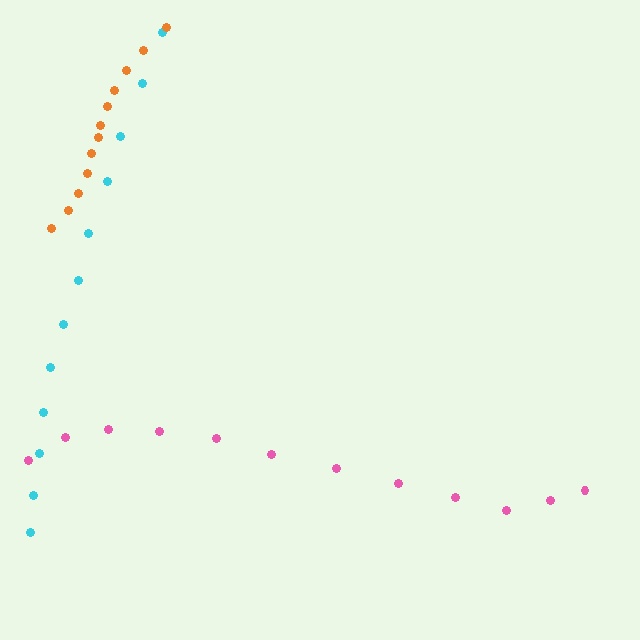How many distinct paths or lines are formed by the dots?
There are 3 distinct paths.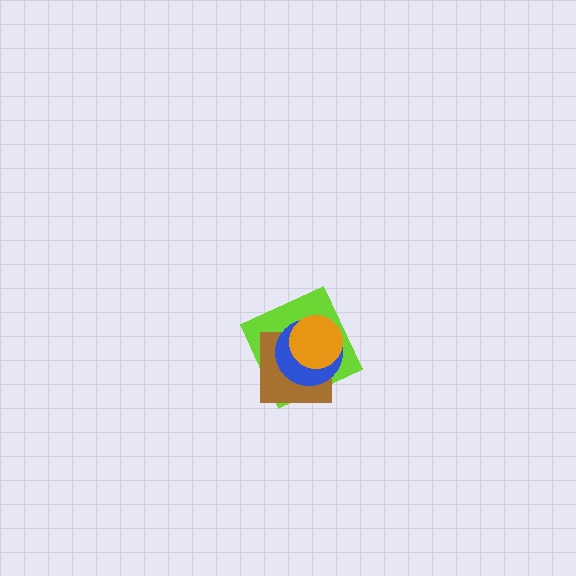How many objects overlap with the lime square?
3 objects overlap with the lime square.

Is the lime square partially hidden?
Yes, it is partially covered by another shape.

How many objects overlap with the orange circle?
3 objects overlap with the orange circle.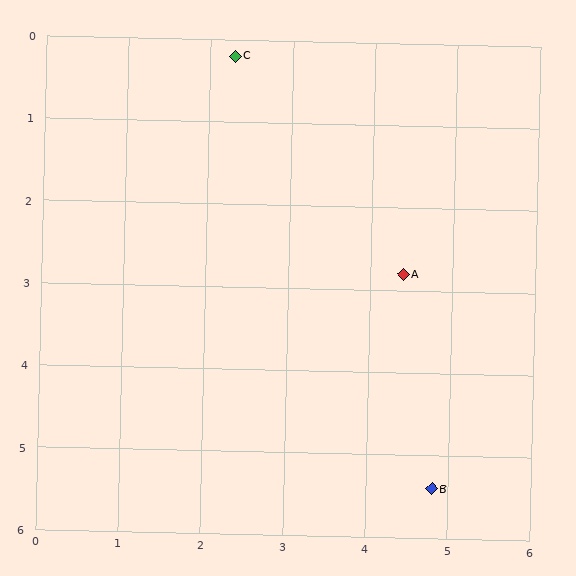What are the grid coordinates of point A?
Point A is at approximately (4.4, 2.8).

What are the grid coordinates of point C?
Point C is at approximately (2.3, 0.2).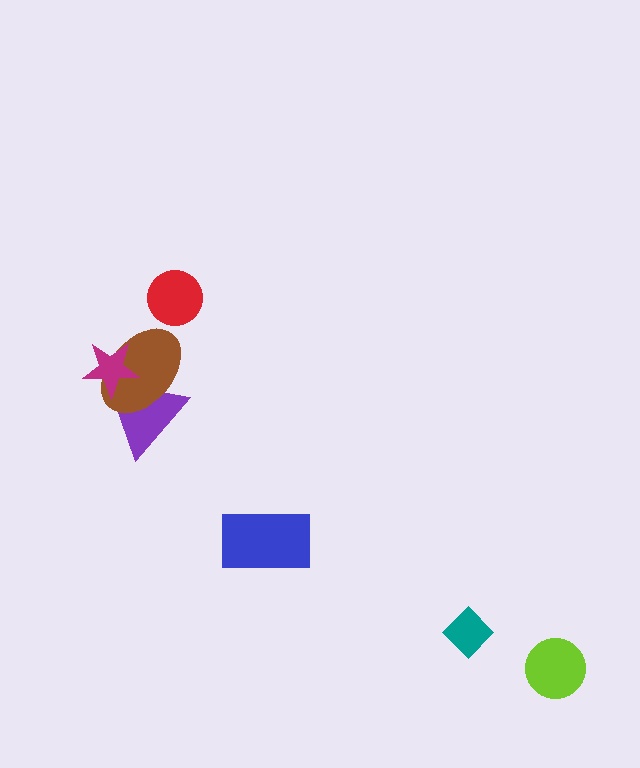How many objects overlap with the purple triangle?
2 objects overlap with the purple triangle.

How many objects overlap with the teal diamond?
0 objects overlap with the teal diamond.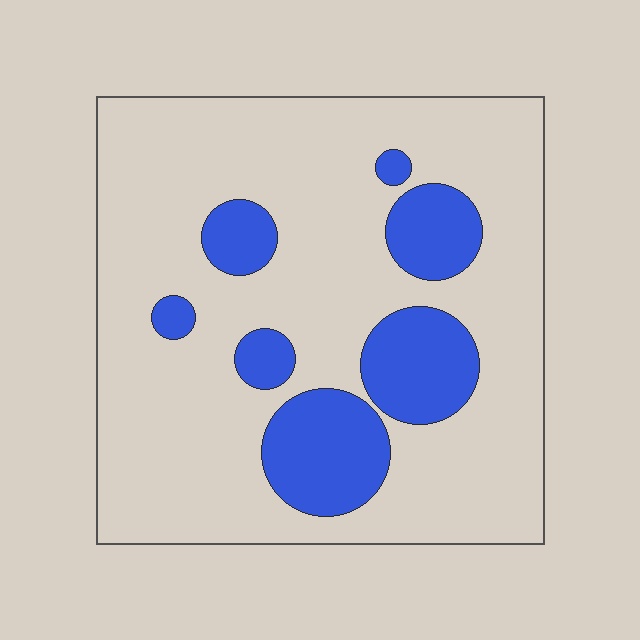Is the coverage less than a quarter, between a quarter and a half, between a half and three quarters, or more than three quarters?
Less than a quarter.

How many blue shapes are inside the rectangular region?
7.